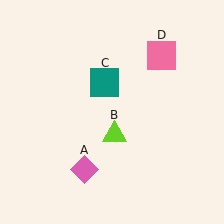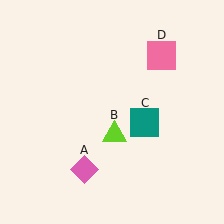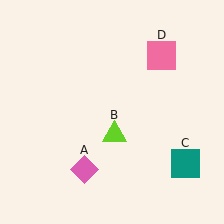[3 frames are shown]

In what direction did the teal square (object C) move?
The teal square (object C) moved down and to the right.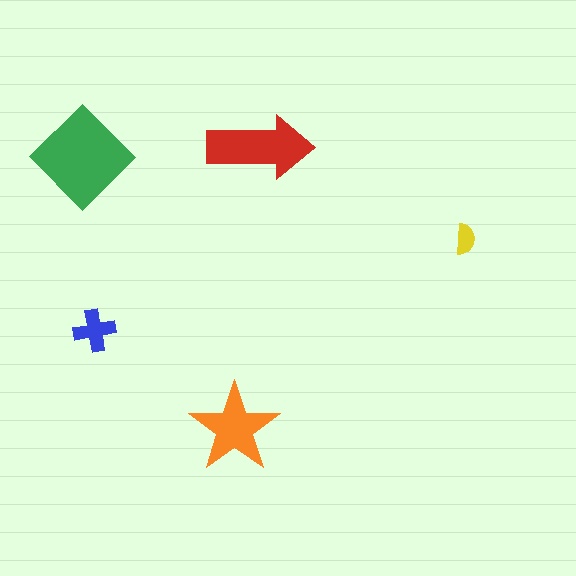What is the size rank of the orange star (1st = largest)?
3rd.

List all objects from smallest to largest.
The yellow semicircle, the blue cross, the orange star, the red arrow, the green diamond.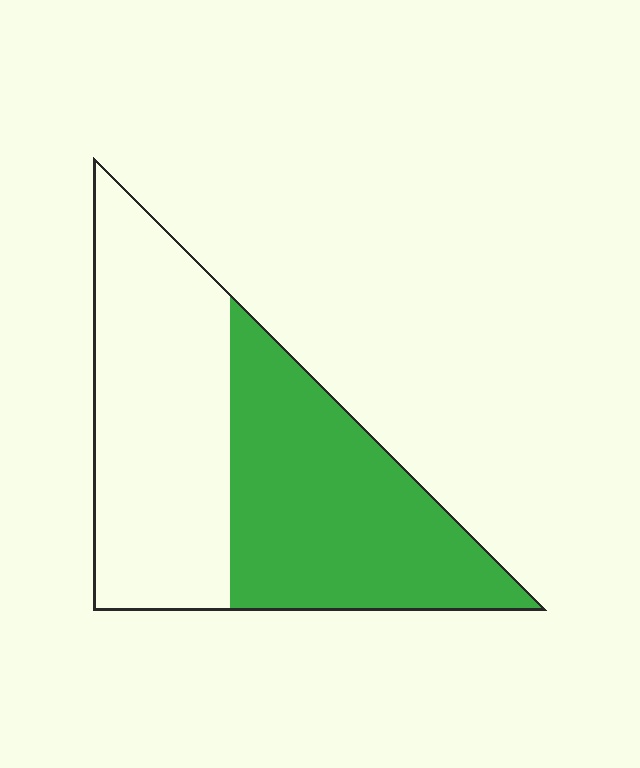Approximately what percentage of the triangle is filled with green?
Approximately 50%.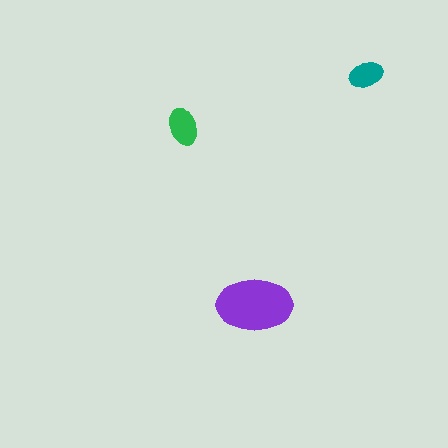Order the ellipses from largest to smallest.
the purple one, the green one, the teal one.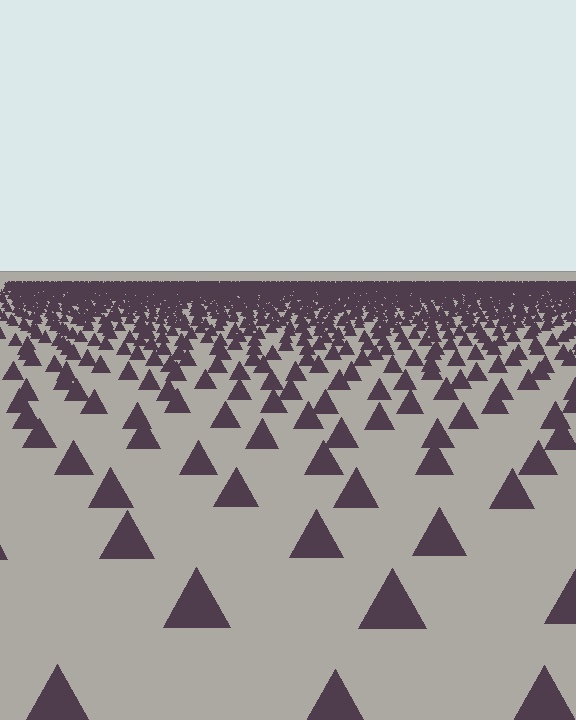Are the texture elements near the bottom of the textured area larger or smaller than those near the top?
Larger. Near the bottom, elements are closer to the viewer and appear at a bigger on-screen size.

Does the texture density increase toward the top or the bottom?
Density increases toward the top.